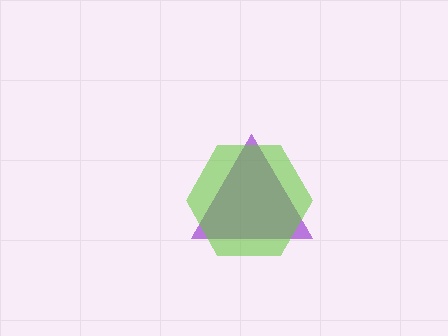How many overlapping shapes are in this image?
There are 2 overlapping shapes in the image.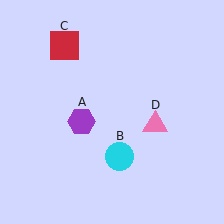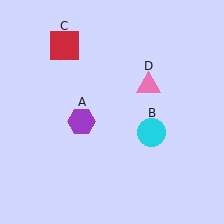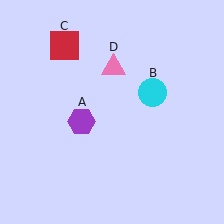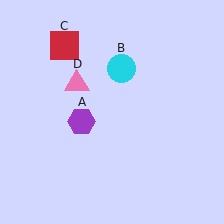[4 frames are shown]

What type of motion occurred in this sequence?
The cyan circle (object B), pink triangle (object D) rotated counterclockwise around the center of the scene.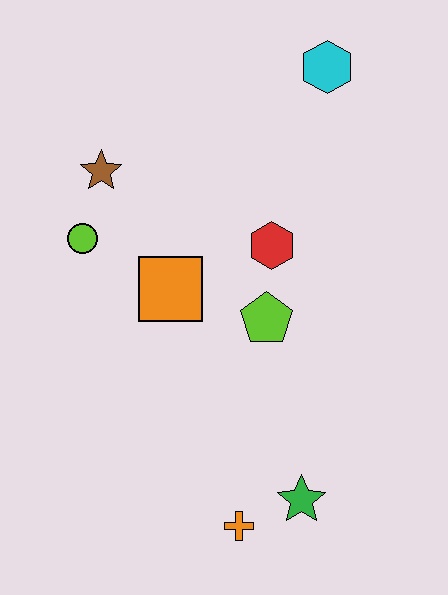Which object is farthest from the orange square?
The cyan hexagon is farthest from the orange square.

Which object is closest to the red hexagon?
The lime pentagon is closest to the red hexagon.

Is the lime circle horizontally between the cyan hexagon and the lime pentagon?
No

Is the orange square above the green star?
Yes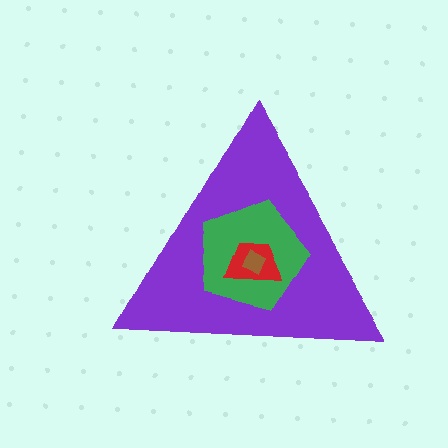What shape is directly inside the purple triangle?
The green pentagon.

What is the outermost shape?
The purple triangle.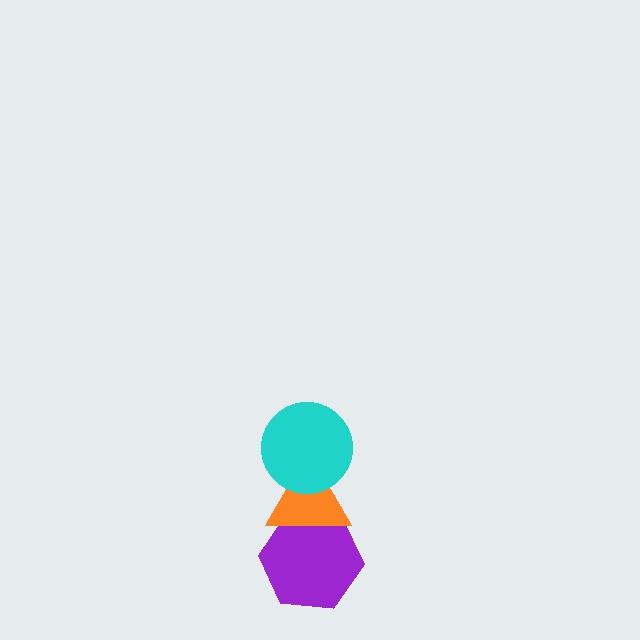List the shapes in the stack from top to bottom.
From top to bottom: the cyan circle, the orange triangle, the purple hexagon.